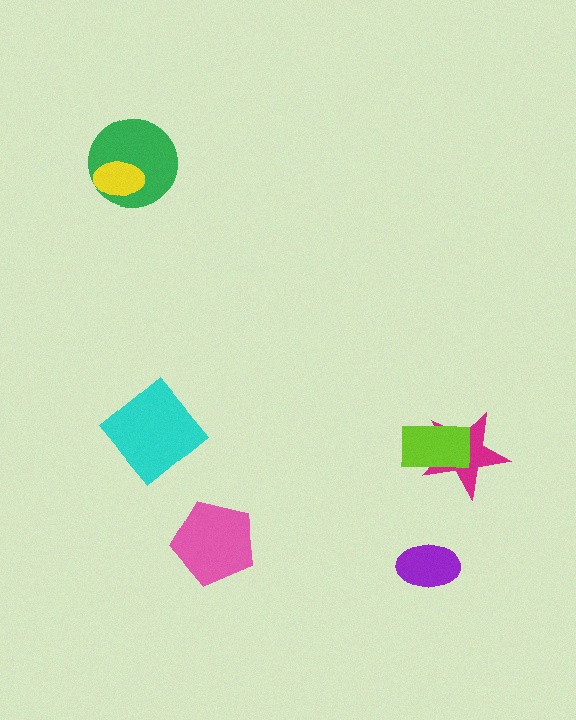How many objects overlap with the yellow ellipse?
1 object overlaps with the yellow ellipse.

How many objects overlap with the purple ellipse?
0 objects overlap with the purple ellipse.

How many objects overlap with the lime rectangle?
1 object overlaps with the lime rectangle.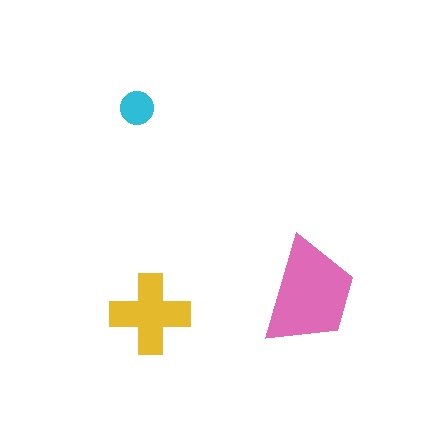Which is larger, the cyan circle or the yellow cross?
The yellow cross.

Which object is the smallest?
The cyan circle.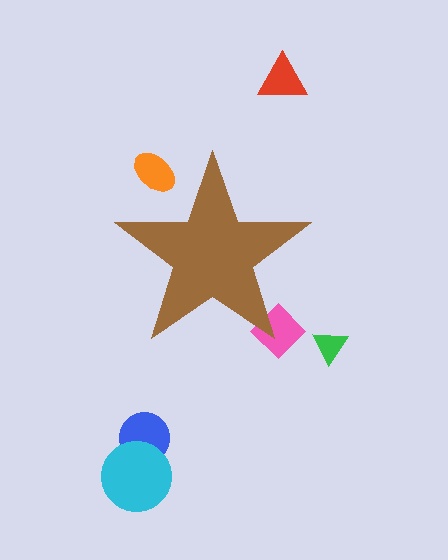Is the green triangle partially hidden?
No, the green triangle is fully visible.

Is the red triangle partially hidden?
No, the red triangle is fully visible.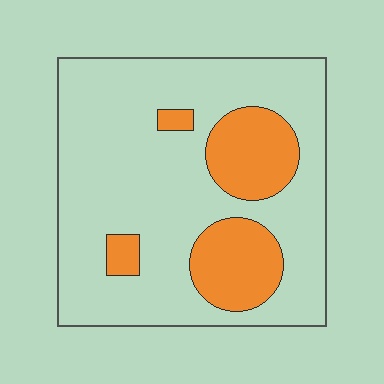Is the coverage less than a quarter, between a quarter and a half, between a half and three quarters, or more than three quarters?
Less than a quarter.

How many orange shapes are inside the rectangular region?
4.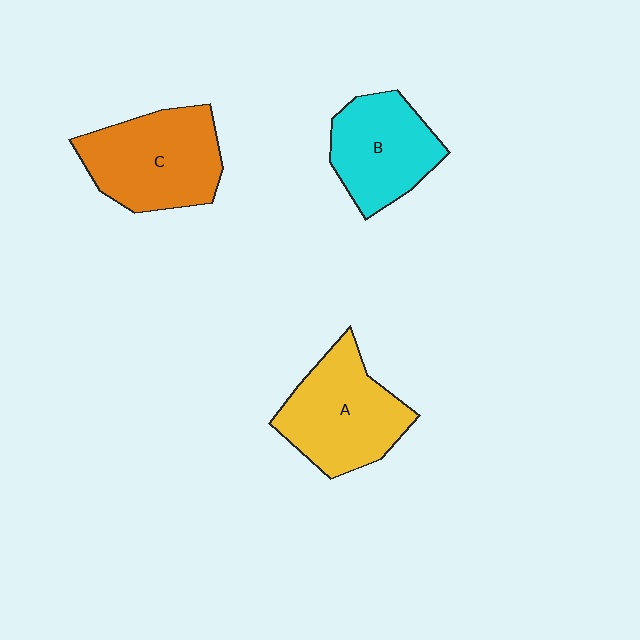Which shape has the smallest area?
Shape B (cyan).